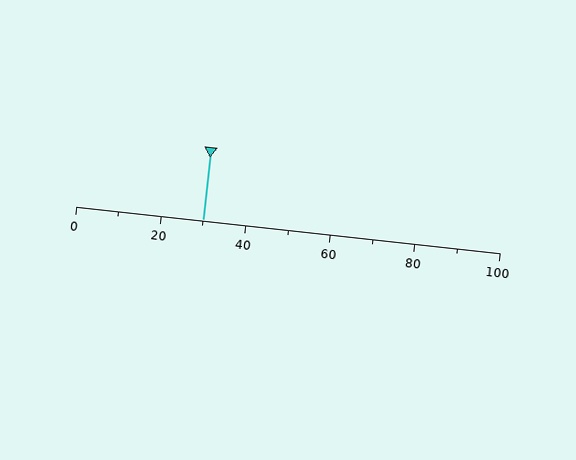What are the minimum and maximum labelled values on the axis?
The axis runs from 0 to 100.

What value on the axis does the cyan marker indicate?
The marker indicates approximately 30.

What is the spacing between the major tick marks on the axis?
The major ticks are spaced 20 apart.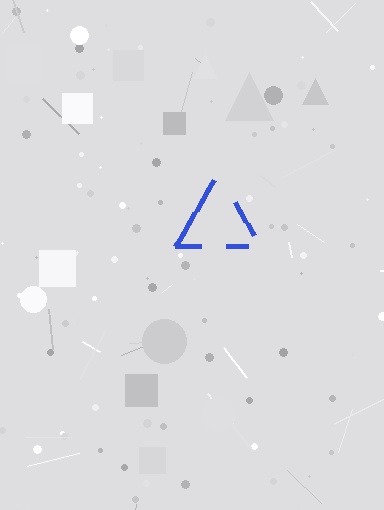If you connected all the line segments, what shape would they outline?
They would outline a triangle.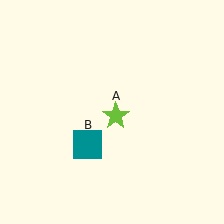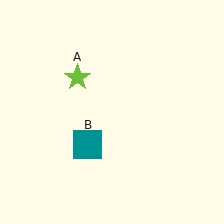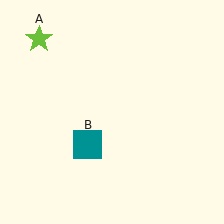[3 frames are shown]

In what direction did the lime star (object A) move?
The lime star (object A) moved up and to the left.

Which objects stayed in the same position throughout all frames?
Teal square (object B) remained stationary.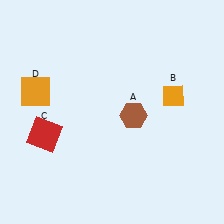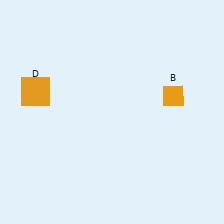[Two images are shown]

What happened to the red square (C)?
The red square (C) was removed in Image 2. It was in the bottom-left area of Image 1.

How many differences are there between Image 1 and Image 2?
There are 2 differences between the two images.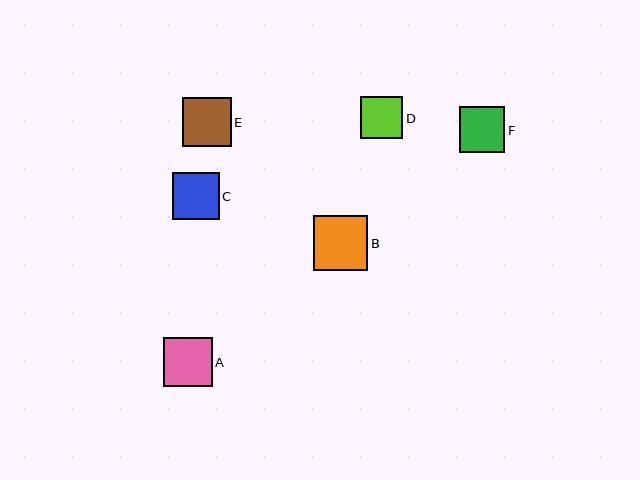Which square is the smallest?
Square D is the smallest with a size of approximately 42 pixels.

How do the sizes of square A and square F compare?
Square A and square F are approximately the same size.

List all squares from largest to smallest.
From largest to smallest: B, E, A, C, F, D.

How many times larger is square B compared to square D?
Square B is approximately 1.3 times the size of square D.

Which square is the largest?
Square B is the largest with a size of approximately 54 pixels.